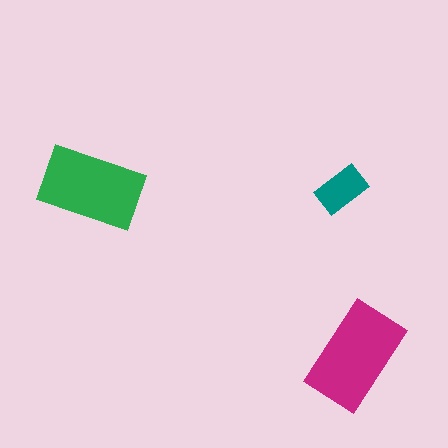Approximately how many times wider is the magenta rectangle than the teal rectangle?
About 2 times wider.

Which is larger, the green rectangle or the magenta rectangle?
The magenta one.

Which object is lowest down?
The magenta rectangle is bottommost.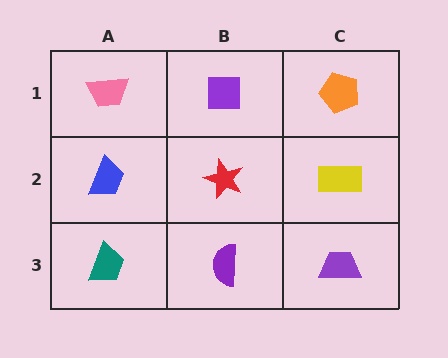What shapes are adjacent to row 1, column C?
A yellow rectangle (row 2, column C), a purple square (row 1, column B).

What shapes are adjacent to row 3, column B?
A red star (row 2, column B), a teal trapezoid (row 3, column A), a purple trapezoid (row 3, column C).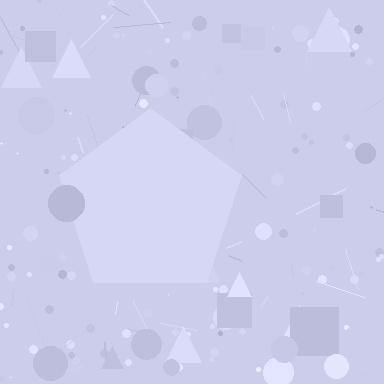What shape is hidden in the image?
A pentagon is hidden in the image.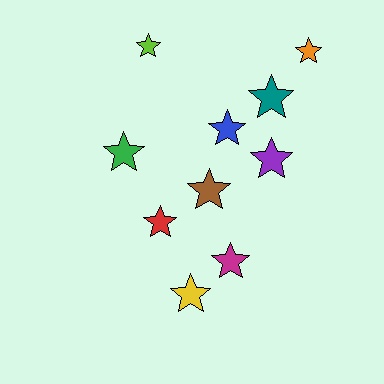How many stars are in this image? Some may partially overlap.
There are 10 stars.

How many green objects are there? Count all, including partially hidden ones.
There is 1 green object.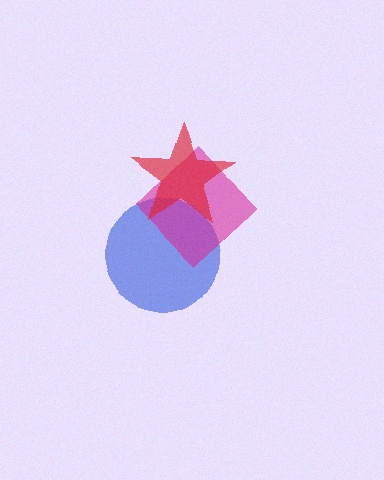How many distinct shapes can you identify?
There are 3 distinct shapes: a blue circle, a magenta diamond, a red star.